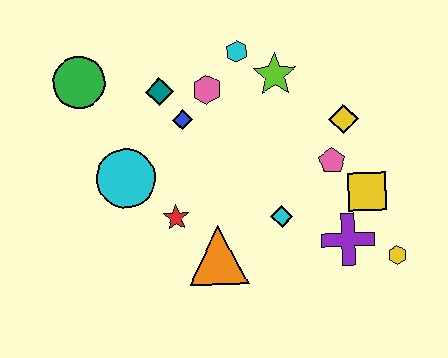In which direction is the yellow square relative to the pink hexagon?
The yellow square is to the right of the pink hexagon.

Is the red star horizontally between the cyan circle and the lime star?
Yes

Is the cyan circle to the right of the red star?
No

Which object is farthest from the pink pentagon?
The green circle is farthest from the pink pentagon.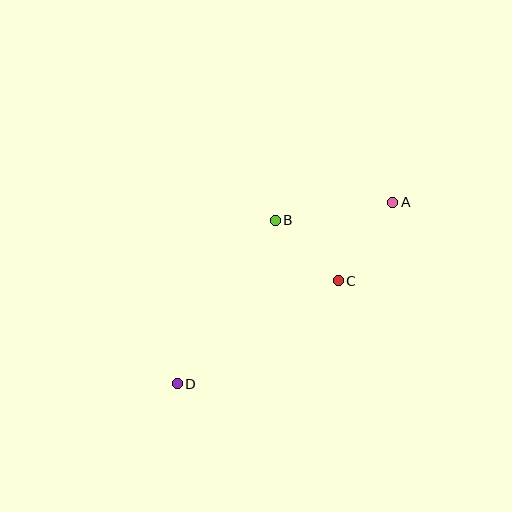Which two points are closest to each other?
Points B and C are closest to each other.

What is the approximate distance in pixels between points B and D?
The distance between B and D is approximately 190 pixels.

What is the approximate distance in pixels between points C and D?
The distance between C and D is approximately 191 pixels.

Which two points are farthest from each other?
Points A and D are farthest from each other.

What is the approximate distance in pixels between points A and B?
The distance between A and B is approximately 119 pixels.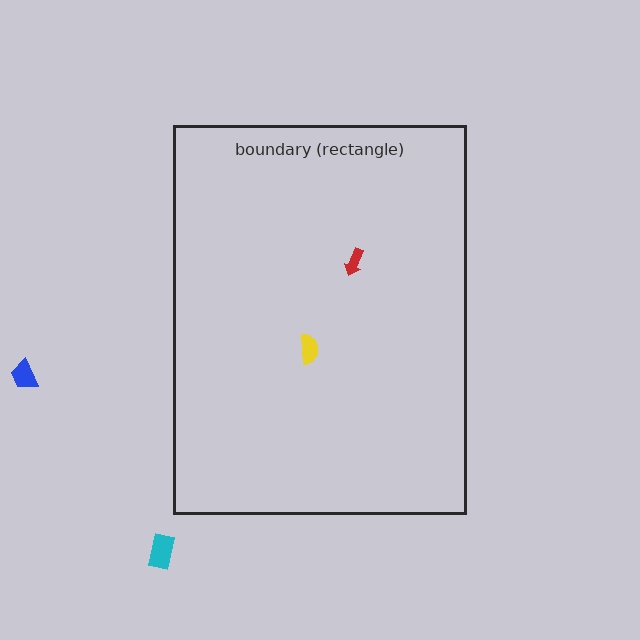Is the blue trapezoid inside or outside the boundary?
Outside.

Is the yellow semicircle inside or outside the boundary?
Inside.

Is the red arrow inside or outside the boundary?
Inside.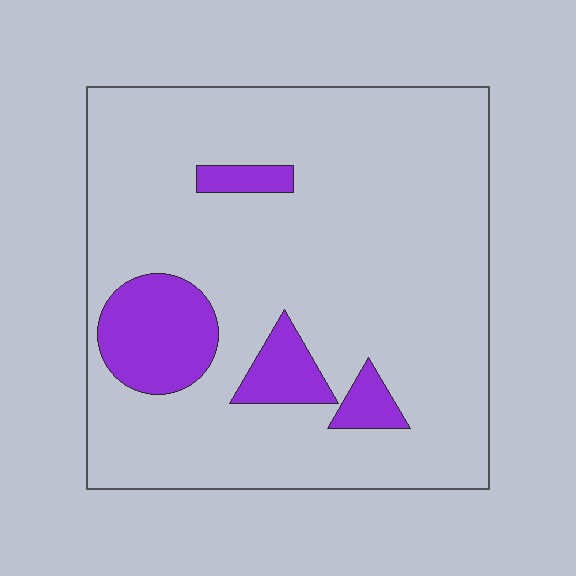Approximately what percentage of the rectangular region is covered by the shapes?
Approximately 15%.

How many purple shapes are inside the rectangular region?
4.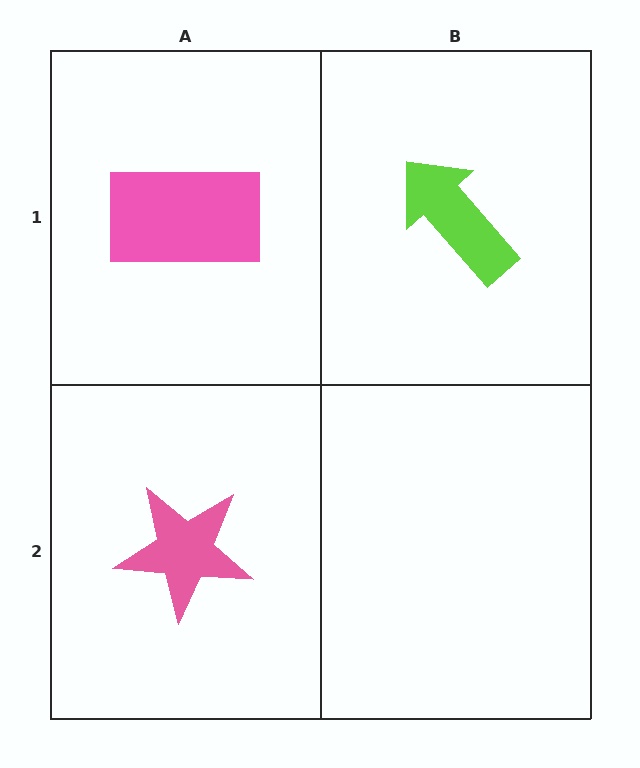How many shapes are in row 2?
1 shape.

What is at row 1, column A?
A pink rectangle.